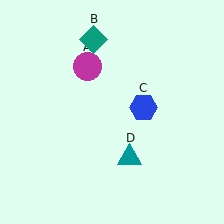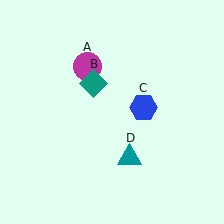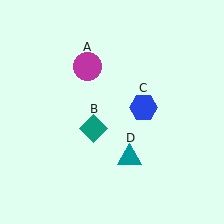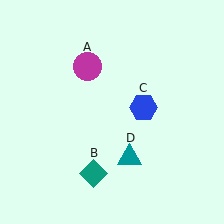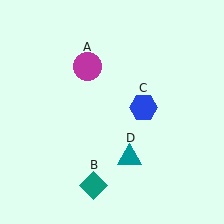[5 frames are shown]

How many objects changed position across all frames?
1 object changed position: teal diamond (object B).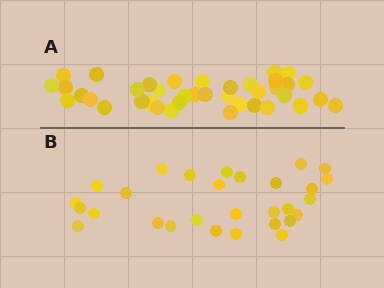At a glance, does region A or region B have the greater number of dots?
Region A (the top region) has more dots.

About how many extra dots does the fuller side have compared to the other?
Region A has roughly 10 or so more dots than region B.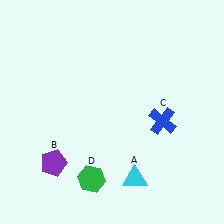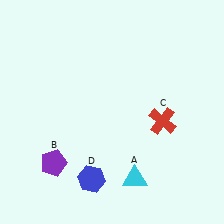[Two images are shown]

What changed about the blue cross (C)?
In Image 1, C is blue. In Image 2, it changed to red.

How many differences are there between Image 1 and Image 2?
There are 2 differences between the two images.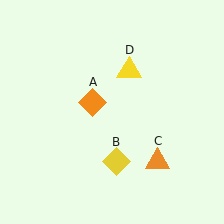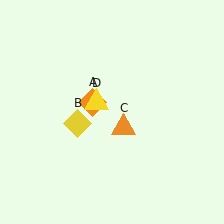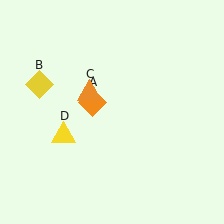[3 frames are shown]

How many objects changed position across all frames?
3 objects changed position: yellow diamond (object B), orange triangle (object C), yellow triangle (object D).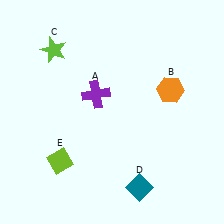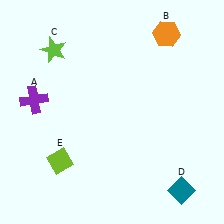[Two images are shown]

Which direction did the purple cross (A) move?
The purple cross (A) moved left.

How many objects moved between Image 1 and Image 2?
3 objects moved between the two images.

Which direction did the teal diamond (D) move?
The teal diamond (D) moved right.